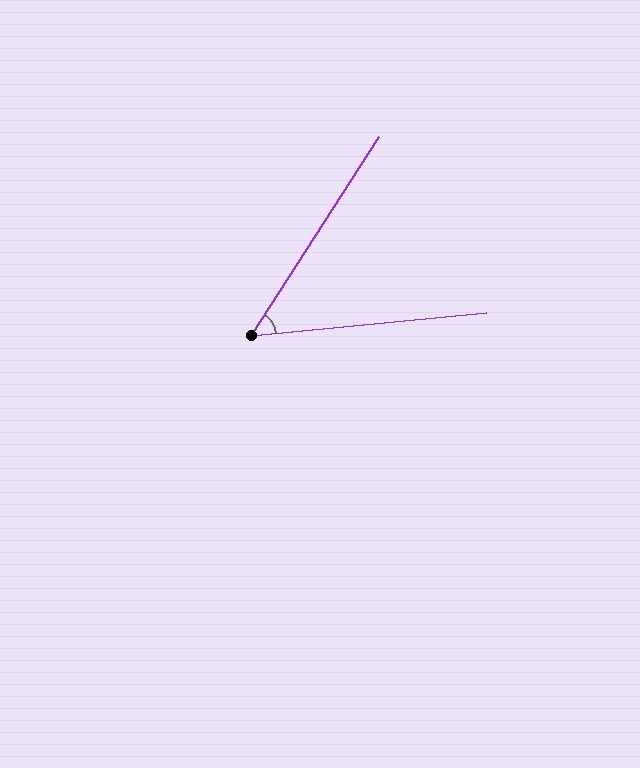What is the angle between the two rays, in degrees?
Approximately 52 degrees.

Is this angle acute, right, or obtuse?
It is acute.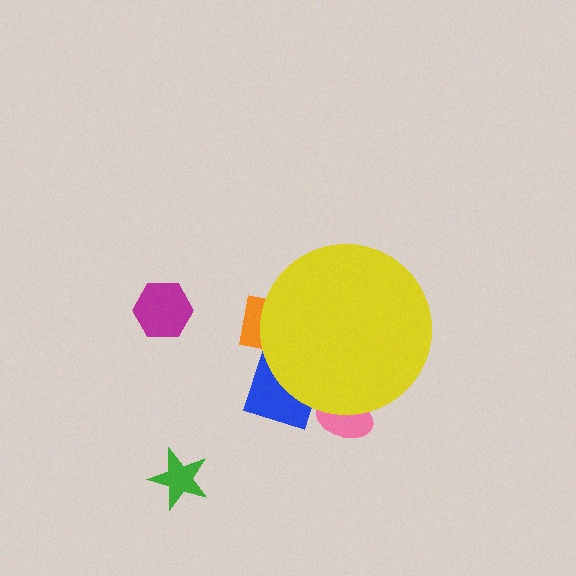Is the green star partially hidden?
No, the green star is fully visible.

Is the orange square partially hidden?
Yes, the orange square is partially hidden behind the yellow circle.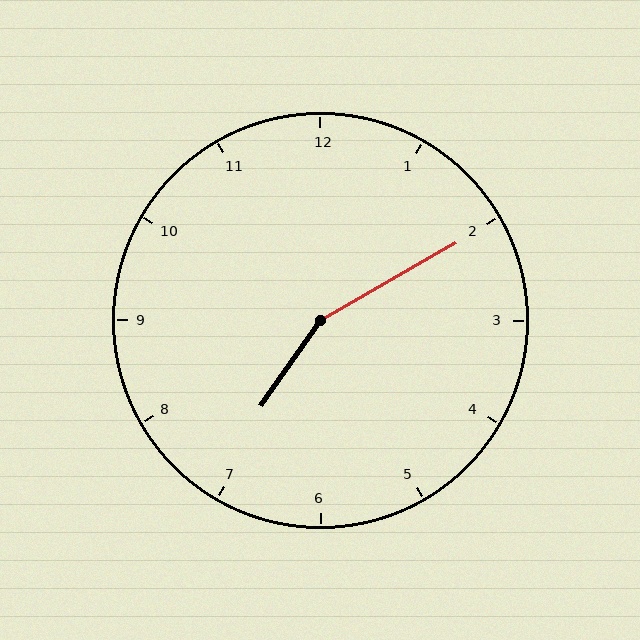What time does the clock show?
7:10.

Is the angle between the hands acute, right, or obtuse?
It is obtuse.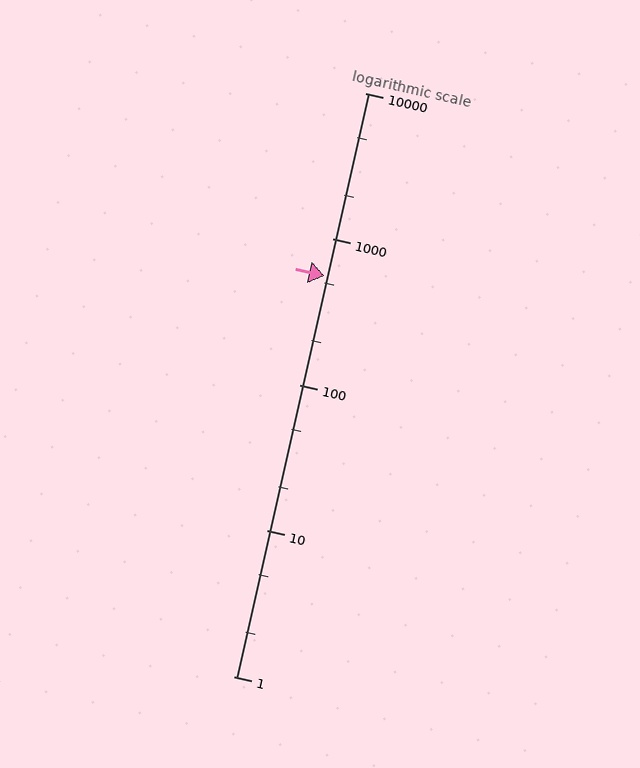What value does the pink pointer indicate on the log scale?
The pointer indicates approximately 560.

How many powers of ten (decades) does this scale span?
The scale spans 4 decades, from 1 to 10000.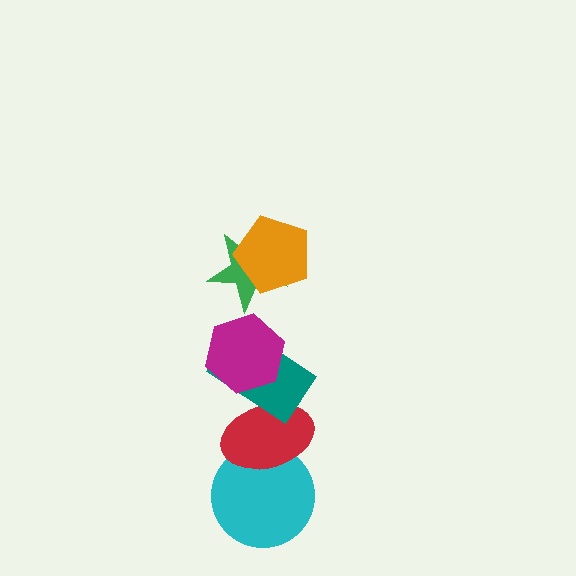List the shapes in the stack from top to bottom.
From top to bottom: the orange pentagon, the green star, the magenta hexagon, the teal rectangle, the red ellipse, the cyan circle.